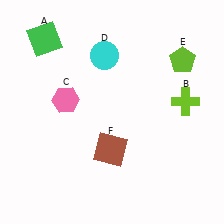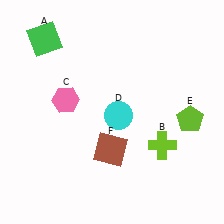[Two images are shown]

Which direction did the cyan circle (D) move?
The cyan circle (D) moved down.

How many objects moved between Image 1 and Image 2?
3 objects moved between the two images.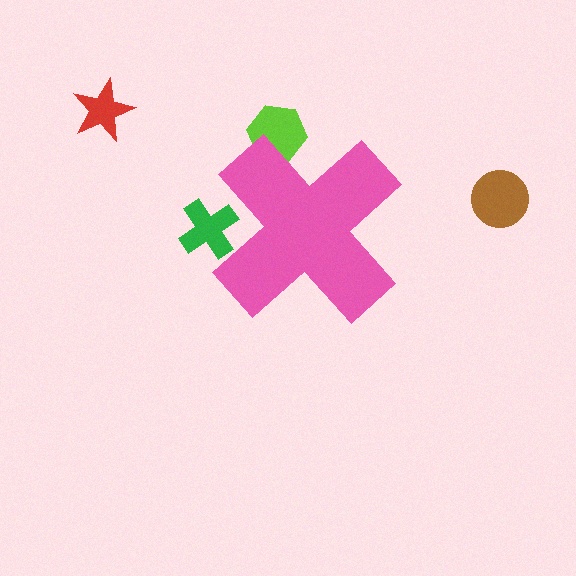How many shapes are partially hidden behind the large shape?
2 shapes are partially hidden.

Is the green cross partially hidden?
Yes, the green cross is partially hidden behind the pink cross.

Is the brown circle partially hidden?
No, the brown circle is fully visible.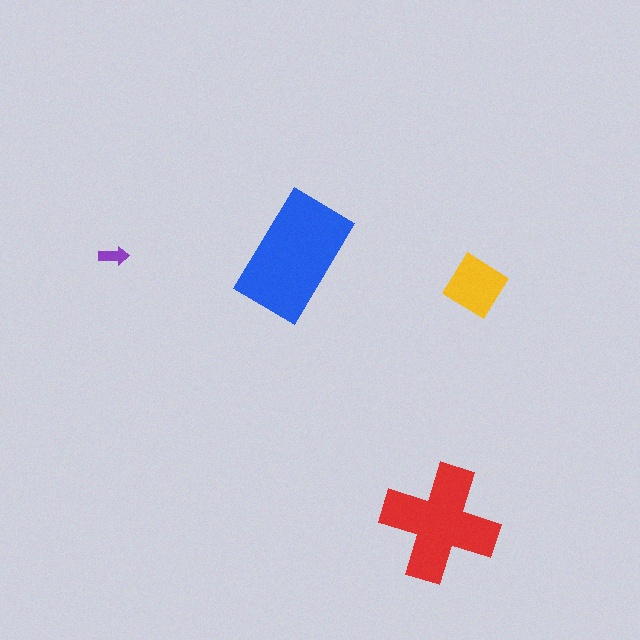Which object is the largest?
The blue rectangle.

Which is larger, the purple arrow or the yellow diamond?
The yellow diamond.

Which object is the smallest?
The purple arrow.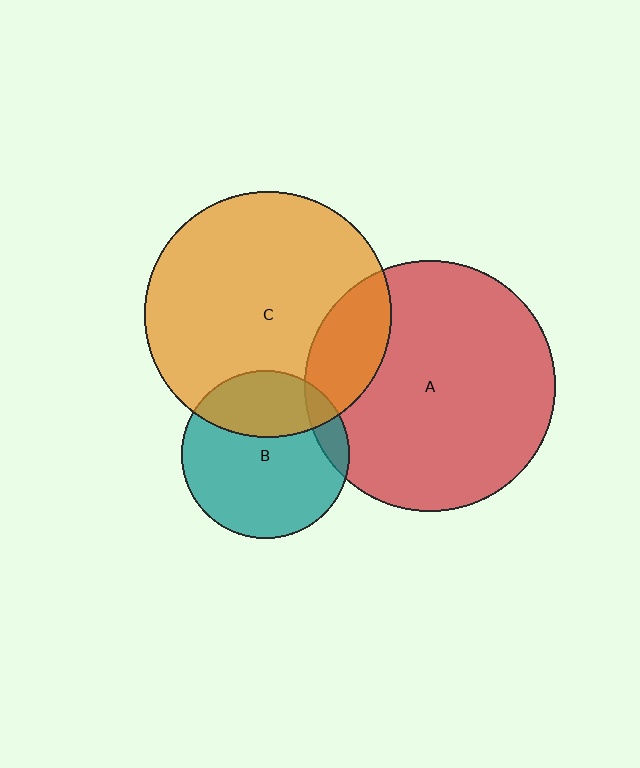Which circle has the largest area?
Circle A (red).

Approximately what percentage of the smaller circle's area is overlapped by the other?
Approximately 20%.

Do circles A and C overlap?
Yes.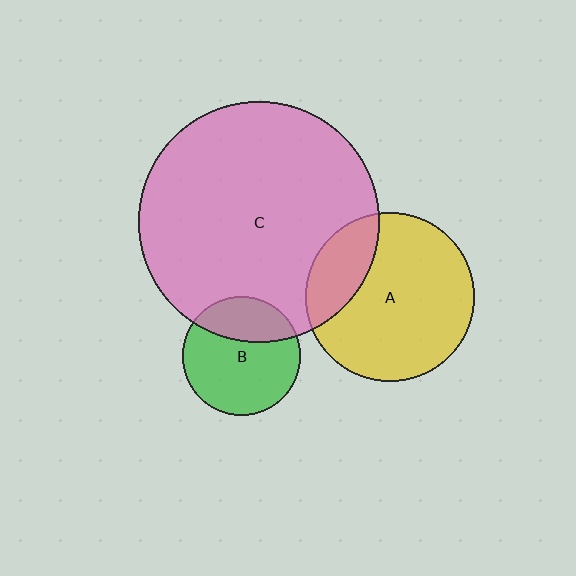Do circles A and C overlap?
Yes.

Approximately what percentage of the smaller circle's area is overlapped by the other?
Approximately 20%.